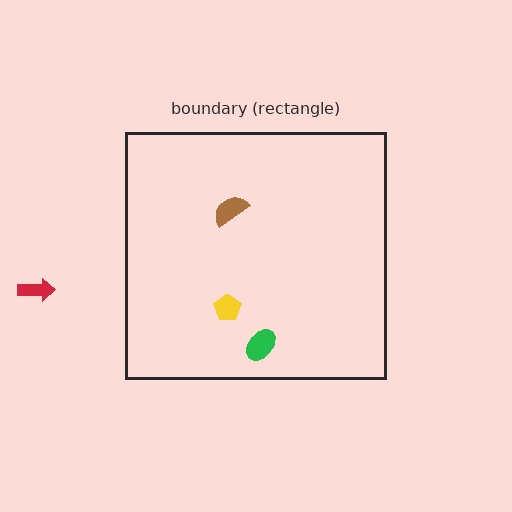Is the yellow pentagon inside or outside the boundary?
Inside.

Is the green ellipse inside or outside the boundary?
Inside.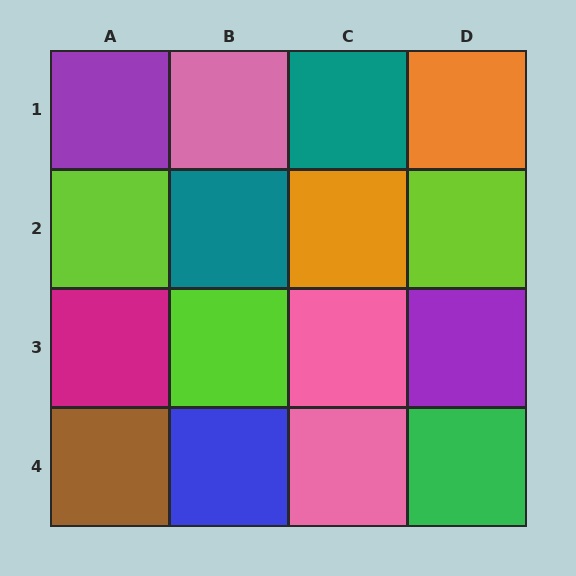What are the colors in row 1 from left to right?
Purple, pink, teal, orange.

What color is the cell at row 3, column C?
Pink.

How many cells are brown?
1 cell is brown.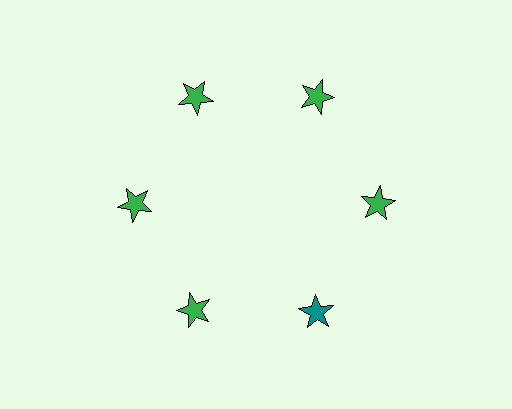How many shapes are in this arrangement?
There are 6 shapes arranged in a ring pattern.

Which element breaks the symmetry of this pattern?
The teal star at roughly the 5 o'clock position breaks the symmetry. All other shapes are green stars.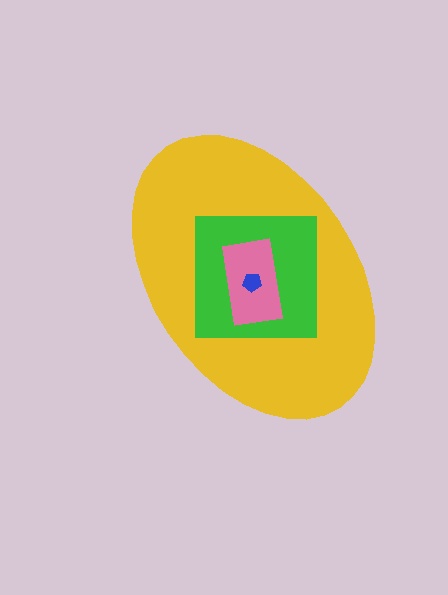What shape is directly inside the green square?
The pink rectangle.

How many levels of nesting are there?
4.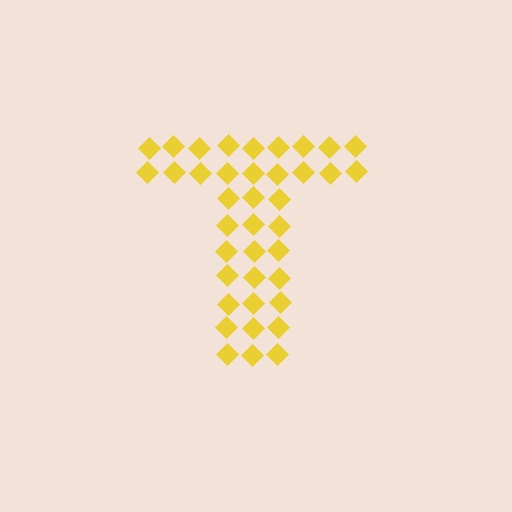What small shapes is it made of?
It is made of small diamonds.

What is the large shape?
The large shape is the letter T.